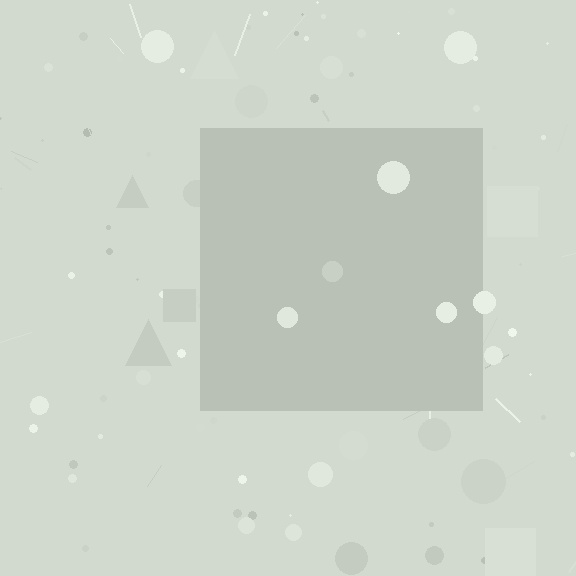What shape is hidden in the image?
A square is hidden in the image.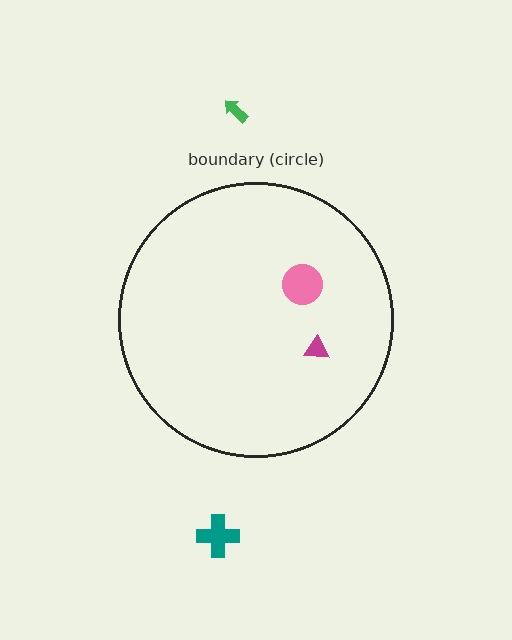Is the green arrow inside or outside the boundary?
Outside.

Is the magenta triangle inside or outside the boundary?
Inside.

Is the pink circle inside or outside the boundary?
Inside.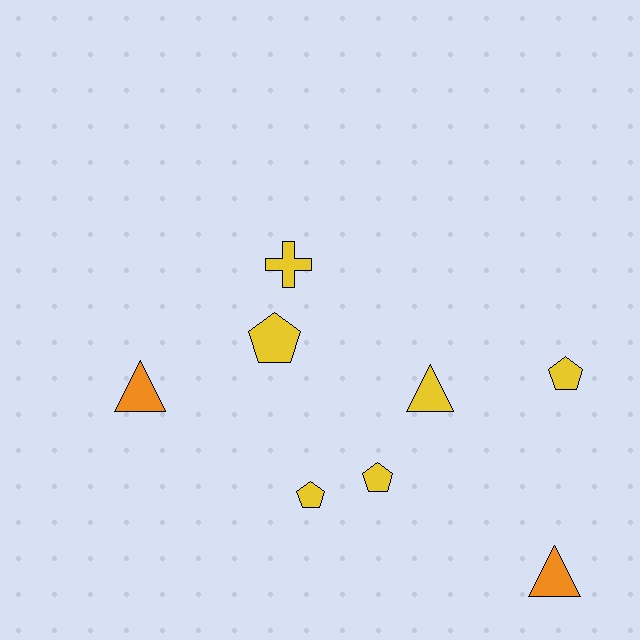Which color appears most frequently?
Yellow, with 6 objects.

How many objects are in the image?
There are 8 objects.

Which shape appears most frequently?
Pentagon, with 4 objects.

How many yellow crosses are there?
There is 1 yellow cross.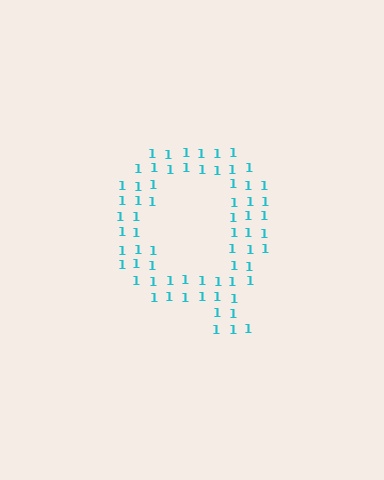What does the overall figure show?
The overall figure shows the letter Q.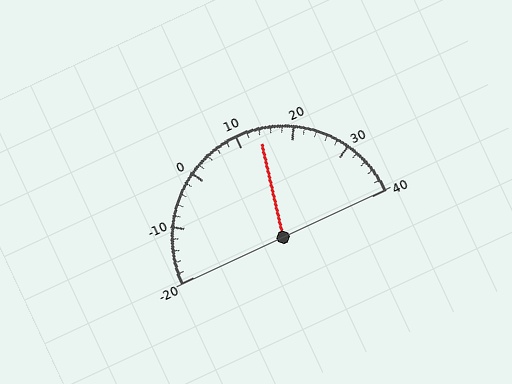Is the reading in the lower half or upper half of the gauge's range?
The reading is in the upper half of the range (-20 to 40).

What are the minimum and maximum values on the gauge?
The gauge ranges from -20 to 40.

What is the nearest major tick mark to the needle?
The nearest major tick mark is 10.